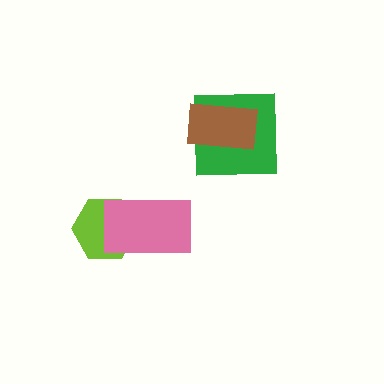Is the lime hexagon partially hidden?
Yes, it is partially covered by another shape.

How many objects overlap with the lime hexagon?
1 object overlaps with the lime hexagon.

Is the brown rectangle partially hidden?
No, no other shape covers it.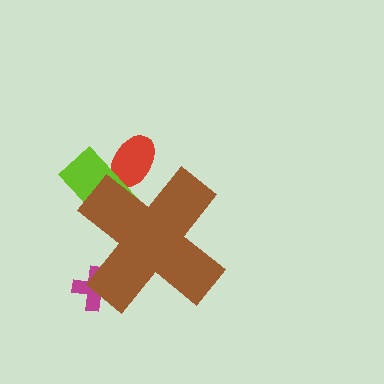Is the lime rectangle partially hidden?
Yes, the lime rectangle is partially hidden behind the brown cross.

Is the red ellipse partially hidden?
Yes, the red ellipse is partially hidden behind the brown cross.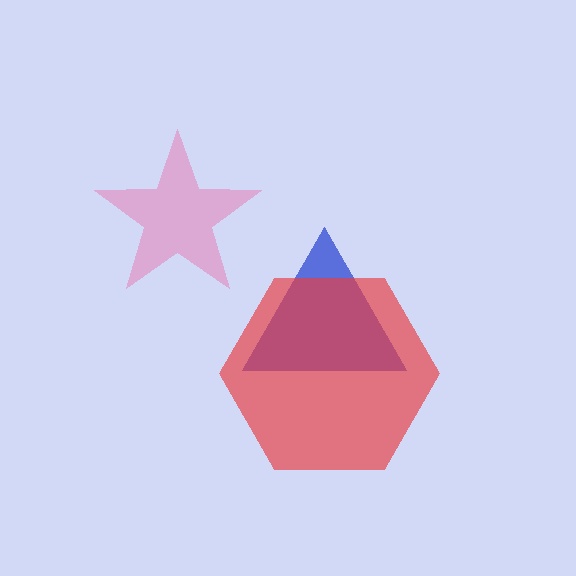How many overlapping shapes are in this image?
There are 3 overlapping shapes in the image.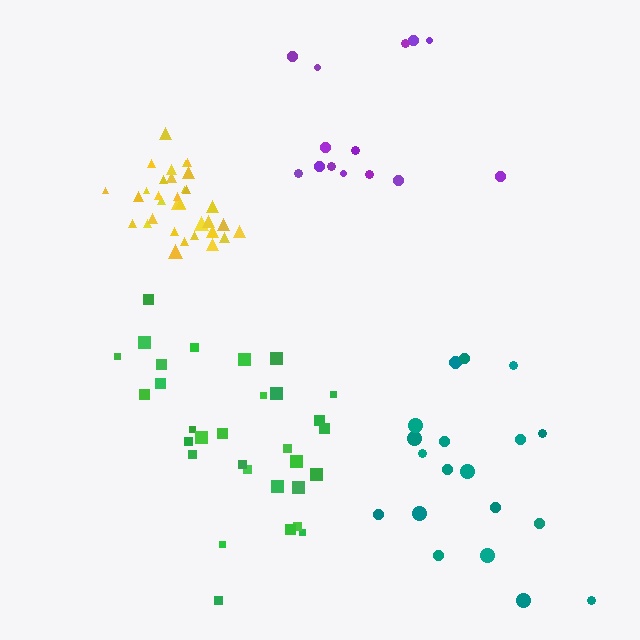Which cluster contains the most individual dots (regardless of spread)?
Yellow (33).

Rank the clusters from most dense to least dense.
yellow, green, teal, purple.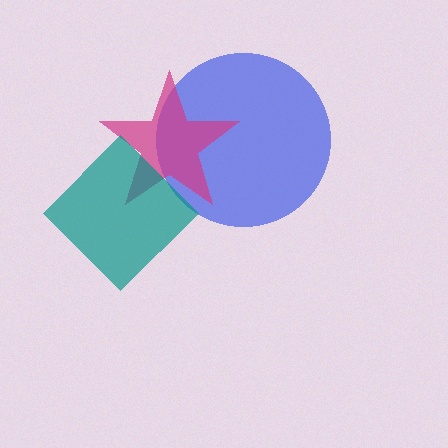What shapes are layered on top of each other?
The layered shapes are: a blue circle, a magenta star, a teal diamond.